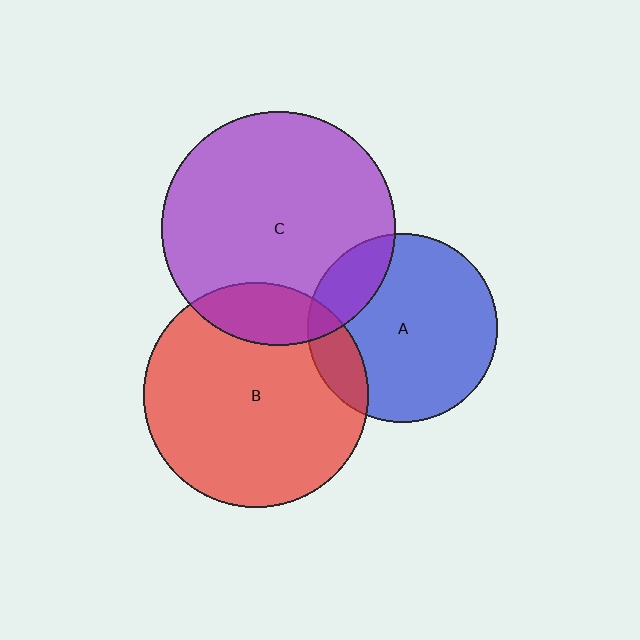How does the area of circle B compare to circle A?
Approximately 1.4 times.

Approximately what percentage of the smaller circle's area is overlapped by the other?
Approximately 15%.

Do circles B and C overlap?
Yes.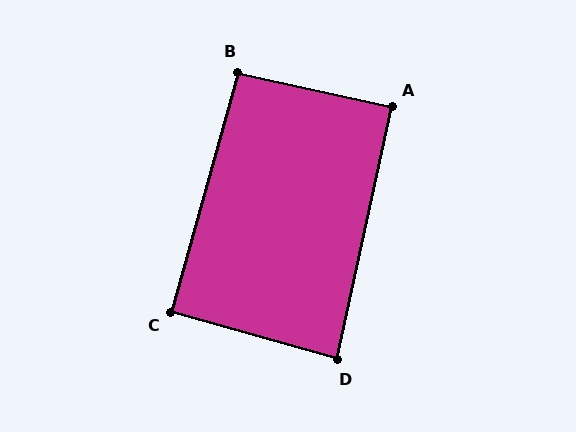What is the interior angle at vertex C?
Approximately 90 degrees (approximately right).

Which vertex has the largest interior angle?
B, at approximately 93 degrees.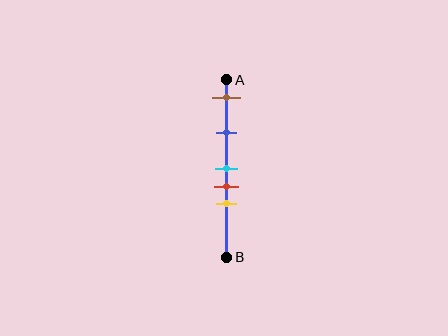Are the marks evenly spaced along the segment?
No, the marks are not evenly spaced.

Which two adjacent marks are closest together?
The cyan and red marks are the closest adjacent pair.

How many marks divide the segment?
There are 5 marks dividing the segment.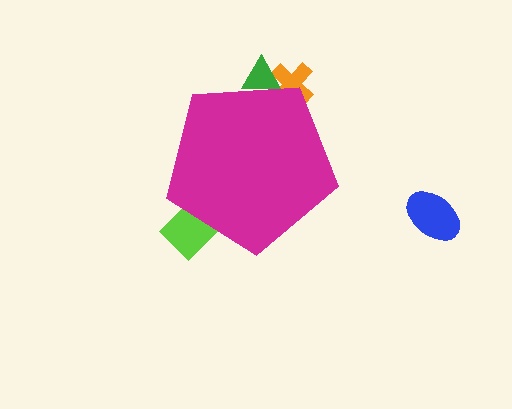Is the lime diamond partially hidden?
Yes, the lime diamond is partially hidden behind the magenta pentagon.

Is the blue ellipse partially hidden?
No, the blue ellipse is fully visible.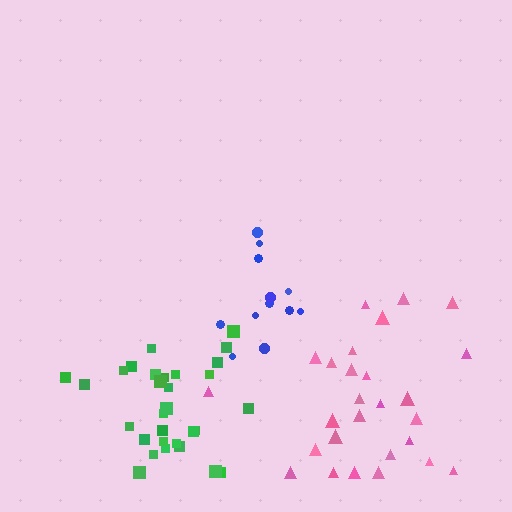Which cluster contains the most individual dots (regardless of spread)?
Green (30).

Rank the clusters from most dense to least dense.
green, blue, pink.